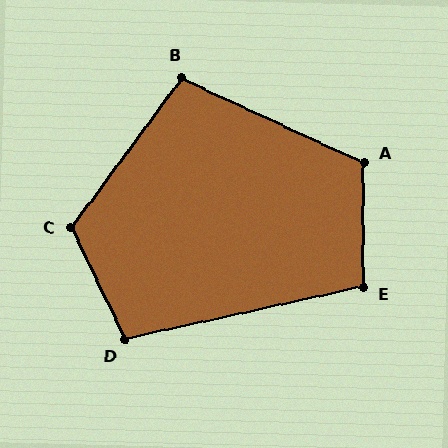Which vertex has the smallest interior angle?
B, at approximately 101 degrees.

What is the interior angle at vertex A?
Approximately 115 degrees (obtuse).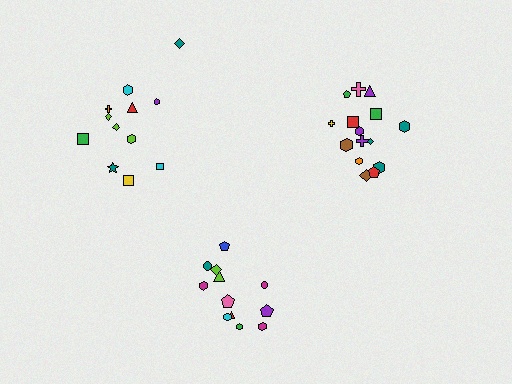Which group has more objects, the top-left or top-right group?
The top-right group.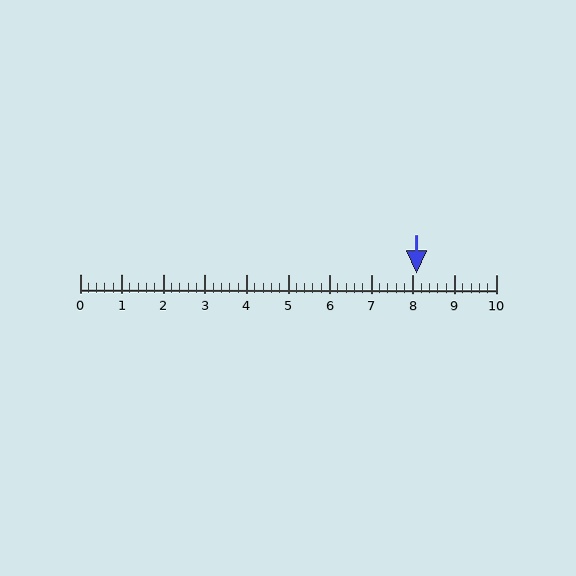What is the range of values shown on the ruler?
The ruler shows values from 0 to 10.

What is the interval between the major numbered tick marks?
The major tick marks are spaced 1 units apart.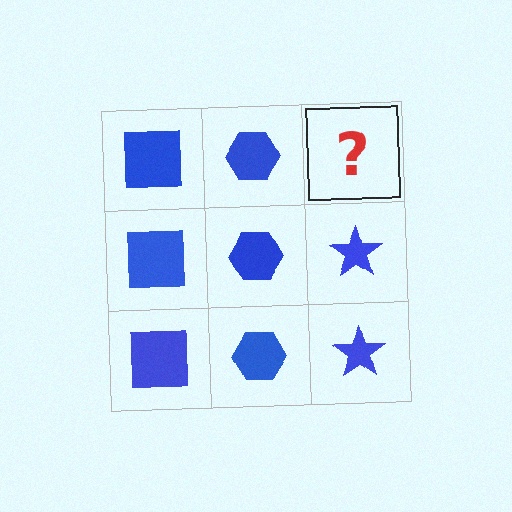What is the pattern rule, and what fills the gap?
The rule is that each column has a consistent shape. The gap should be filled with a blue star.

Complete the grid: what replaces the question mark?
The question mark should be replaced with a blue star.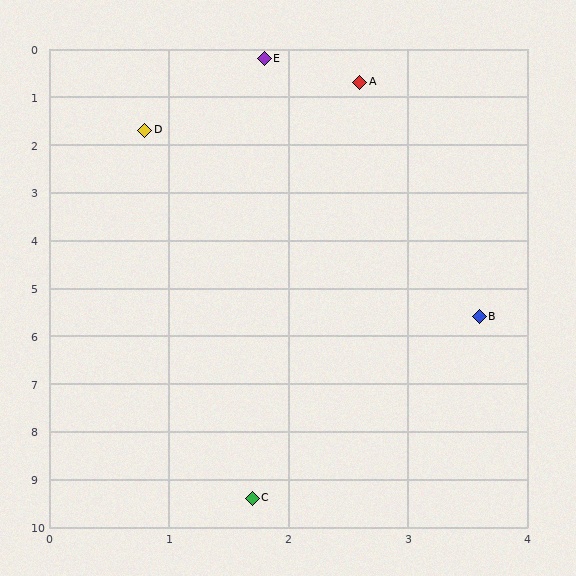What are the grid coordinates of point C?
Point C is at approximately (1.7, 9.4).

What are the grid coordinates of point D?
Point D is at approximately (0.8, 1.7).